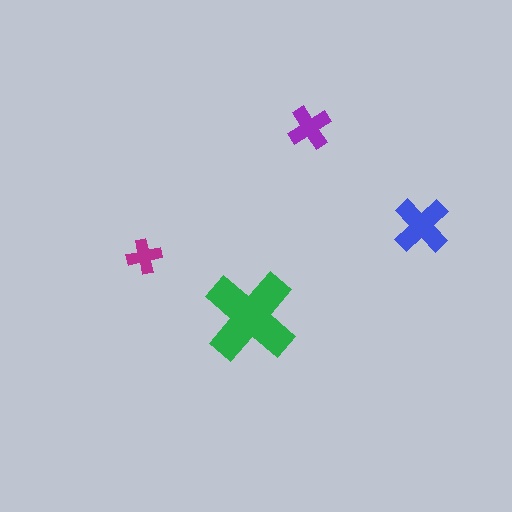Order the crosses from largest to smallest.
the green one, the blue one, the purple one, the magenta one.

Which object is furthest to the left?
The magenta cross is leftmost.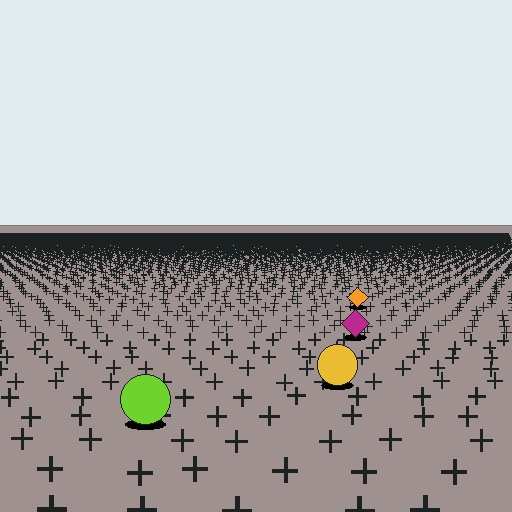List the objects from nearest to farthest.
From nearest to farthest: the lime circle, the yellow circle, the magenta diamond, the orange diamond.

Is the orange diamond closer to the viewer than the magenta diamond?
No. The magenta diamond is closer — you can tell from the texture gradient: the ground texture is coarser near it.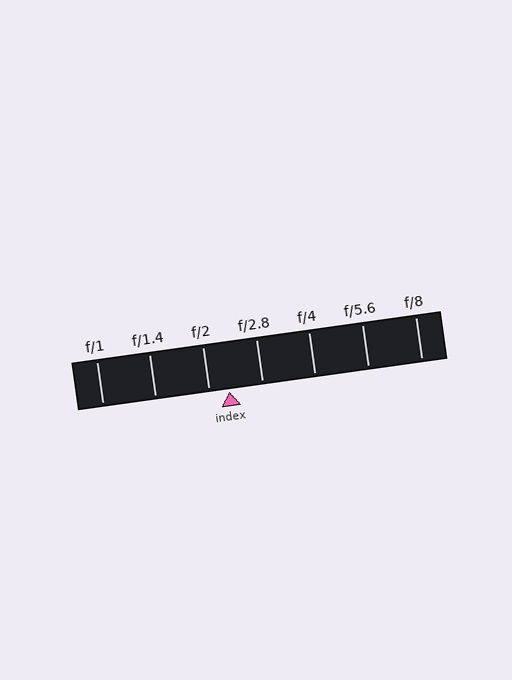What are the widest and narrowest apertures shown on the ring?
The widest aperture shown is f/1 and the narrowest is f/8.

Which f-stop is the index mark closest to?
The index mark is closest to f/2.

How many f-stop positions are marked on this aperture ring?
There are 7 f-stop positions marked.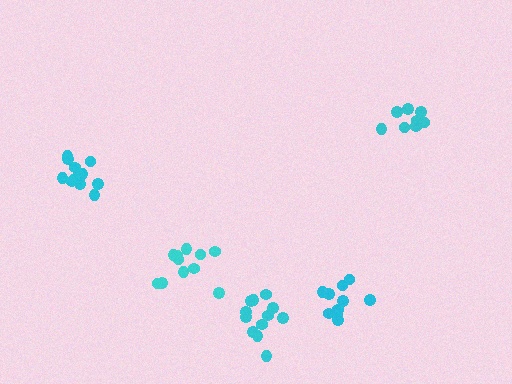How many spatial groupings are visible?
There are 5 spatial groupings.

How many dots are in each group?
Group 1: 12 dots, Group 2: 10 dots, Group 3: 8 dots, Group 4: 11 dots, Group 5: 12 dots (53 total).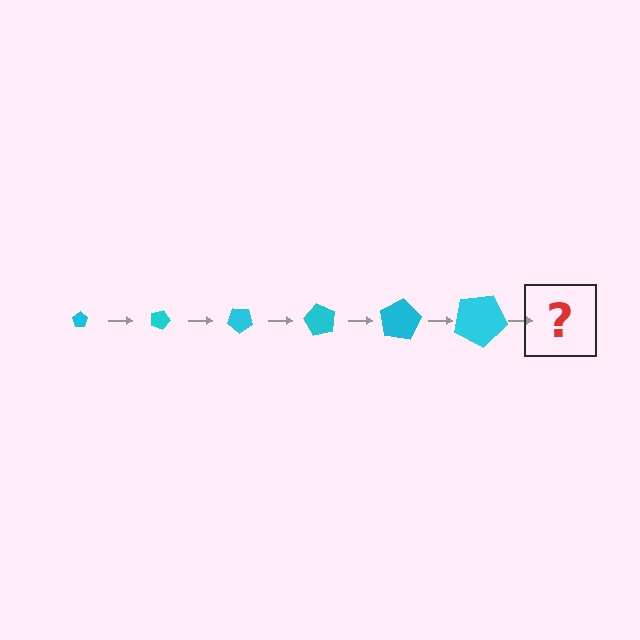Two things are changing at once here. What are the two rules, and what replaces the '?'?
The two rules are that the pentagon grows larger each step and it rotates 20 degrees each step. The '?' should be a pentagon, larger than the previous one and rotated 120 degrees from the start.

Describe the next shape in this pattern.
It should be a pentagon, larger than the previous one and rotated 120 degrees from the start.